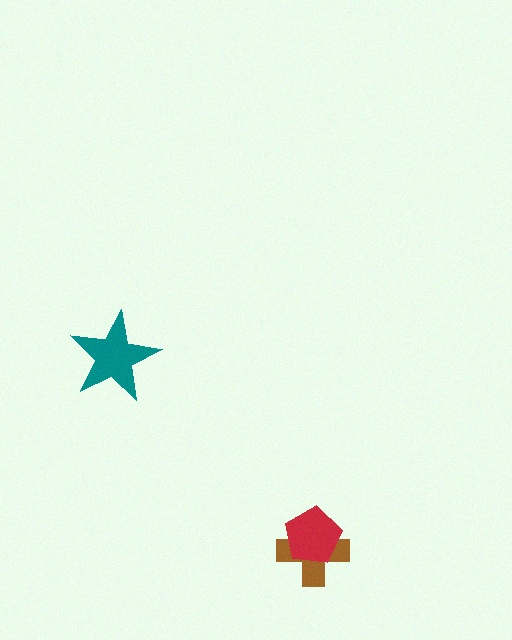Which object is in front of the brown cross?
The red pentagon is in front of the brown cross.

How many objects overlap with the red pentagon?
1 object overlaps with the red pentagon.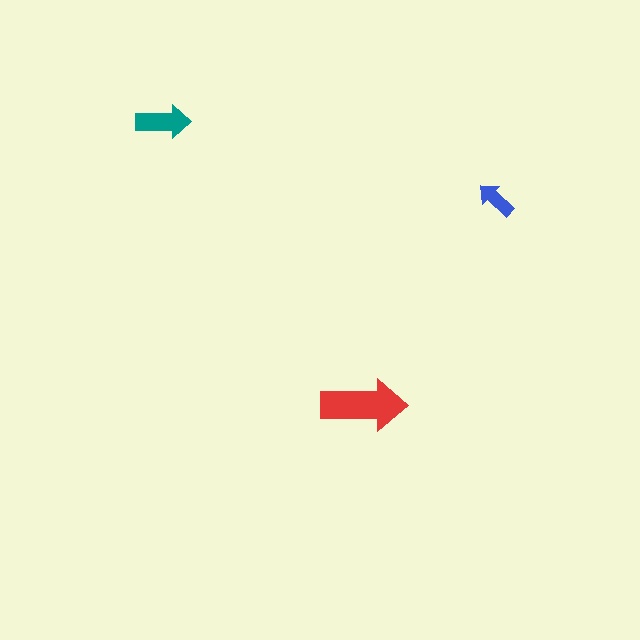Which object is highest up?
The teal arrow is topmost.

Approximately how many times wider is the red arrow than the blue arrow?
About 2 times wider.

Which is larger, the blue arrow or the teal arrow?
The teal one.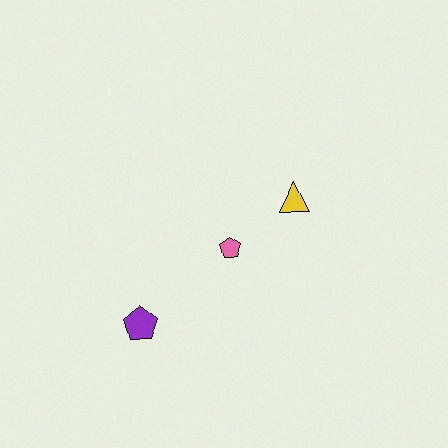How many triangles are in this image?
There is 1 triangle.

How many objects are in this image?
There are 3 objects.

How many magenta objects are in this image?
There are no magenta objects.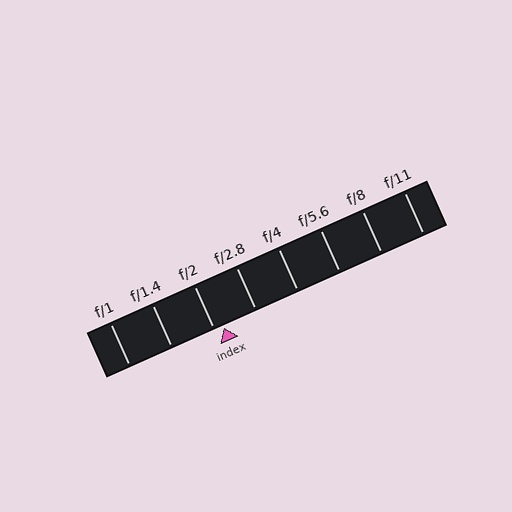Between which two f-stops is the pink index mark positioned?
The index mark is between f/2 and f/2.8.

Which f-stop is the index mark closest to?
The index mark is closest to f/2.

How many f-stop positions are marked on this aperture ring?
There are 8 f-stop positions marked.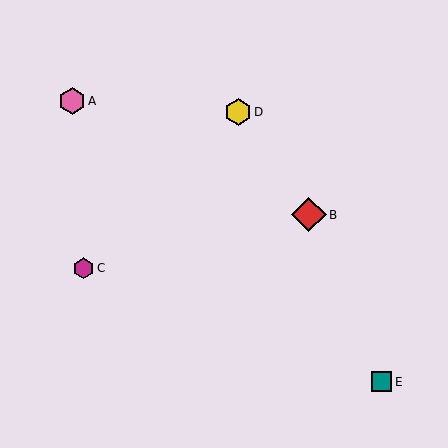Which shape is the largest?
The red diamond (labeled B) is the largest.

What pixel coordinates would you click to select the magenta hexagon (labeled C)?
Click at (84, 268) to select the magenta hexagon C.